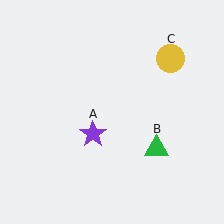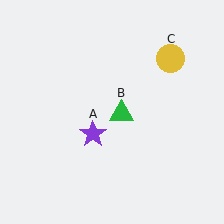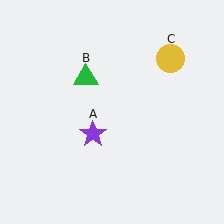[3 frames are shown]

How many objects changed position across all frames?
1 object changed position: green triangle (object B).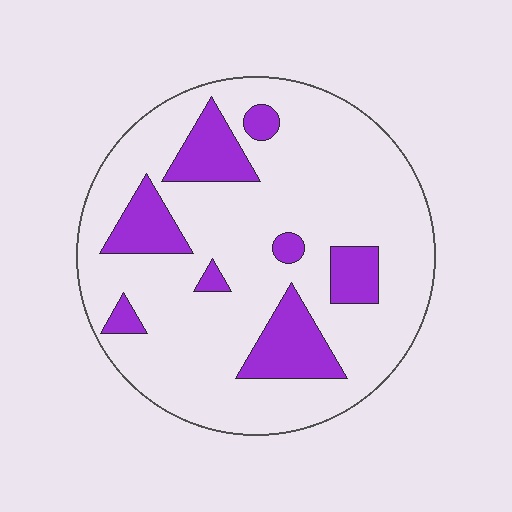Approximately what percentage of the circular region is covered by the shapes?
Approximately 20%.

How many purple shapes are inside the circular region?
8.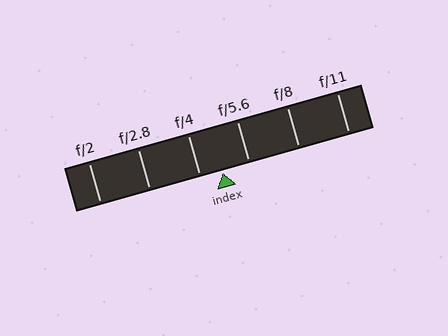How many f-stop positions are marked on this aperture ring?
There are 6 f-stop positions marked.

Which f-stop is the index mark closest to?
The index mark is closest to f/4.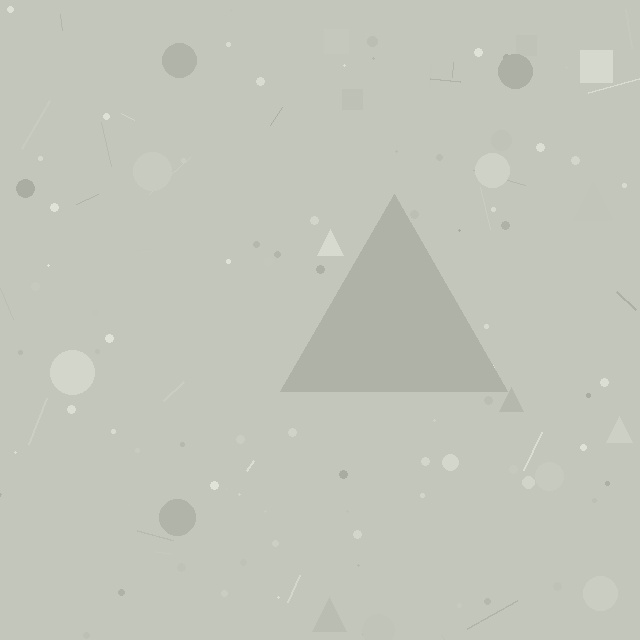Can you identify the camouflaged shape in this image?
The camouflaged shape is a triangle.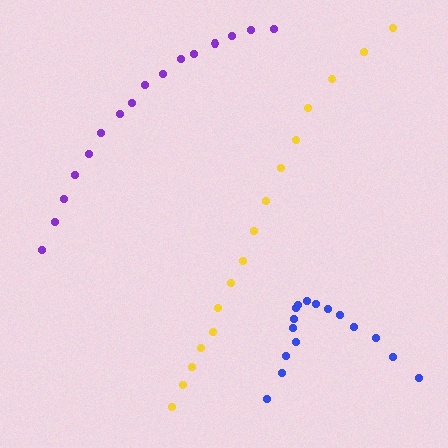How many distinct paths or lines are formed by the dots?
There are 3 distinct paths.